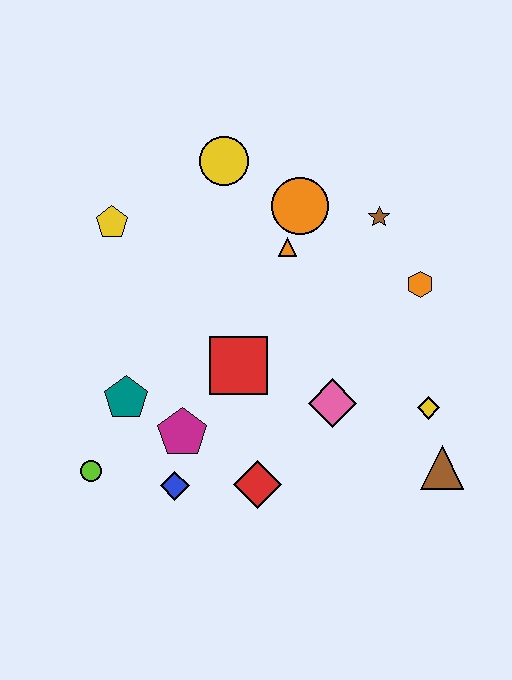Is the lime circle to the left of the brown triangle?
Yes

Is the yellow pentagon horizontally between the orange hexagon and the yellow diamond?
No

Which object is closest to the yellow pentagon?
The yellow circle is closest to the yellow pentagon.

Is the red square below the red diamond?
No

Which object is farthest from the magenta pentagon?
The brown star is farthest from the magenta pentagon.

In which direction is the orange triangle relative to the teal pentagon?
The orange triangle is to the right of the teal pentagon.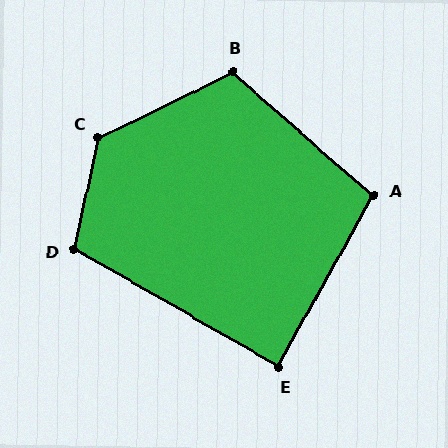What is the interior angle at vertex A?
Approximately 102 degrees (obtuse).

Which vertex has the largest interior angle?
C, at approximately 129 degrees.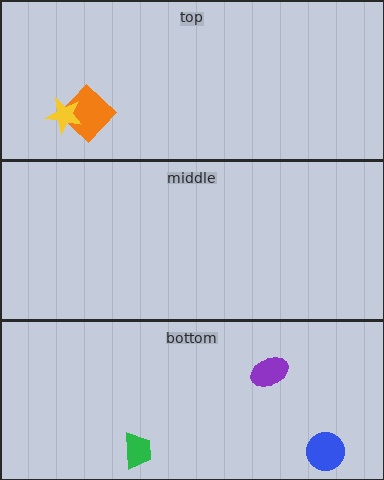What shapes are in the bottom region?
The purple ellipse, the green trapezoid, the blue circle.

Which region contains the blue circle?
The bottom region.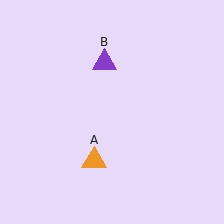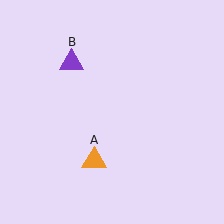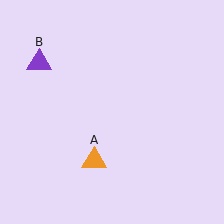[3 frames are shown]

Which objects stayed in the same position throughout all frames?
Orange triangle (object A) remained stationary.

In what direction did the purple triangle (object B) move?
The purple triangle (object B) moved left.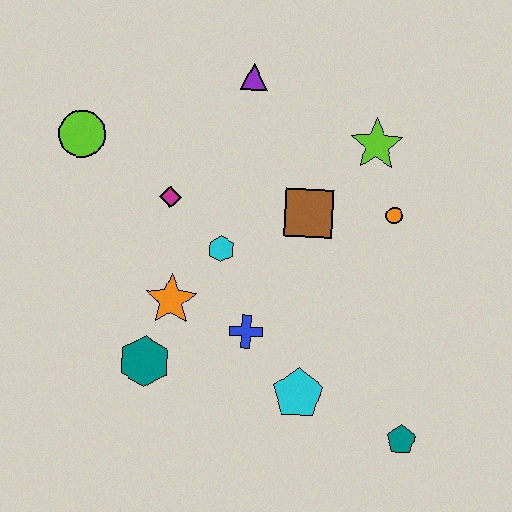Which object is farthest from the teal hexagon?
The lime star is farthest from the teal hexagon.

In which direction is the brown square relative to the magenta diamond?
The brown square is to the right of the magenta diamond.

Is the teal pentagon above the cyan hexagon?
No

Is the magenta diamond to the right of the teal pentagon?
No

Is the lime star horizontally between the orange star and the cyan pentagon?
No